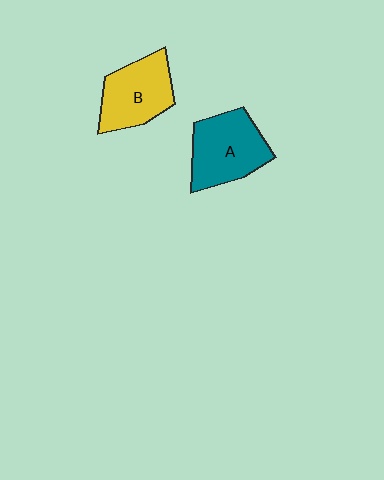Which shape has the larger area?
Shape A (teal).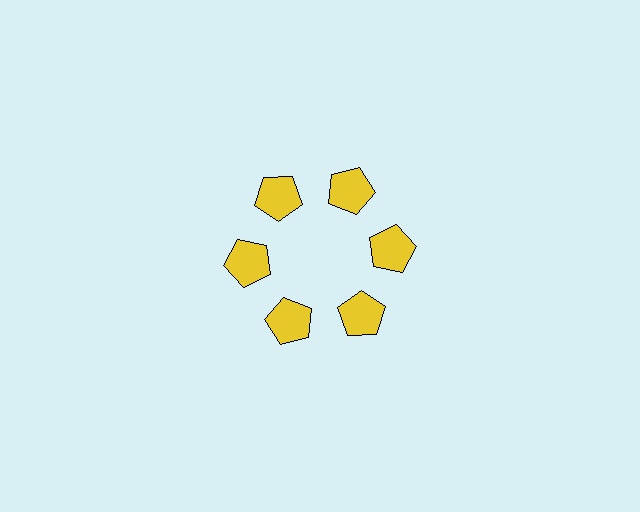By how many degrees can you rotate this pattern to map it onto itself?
The pattern maps onto itself every 60 degrees of rotation.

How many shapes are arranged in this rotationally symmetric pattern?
There are 6 shapes, arranged in 6 groups of 1.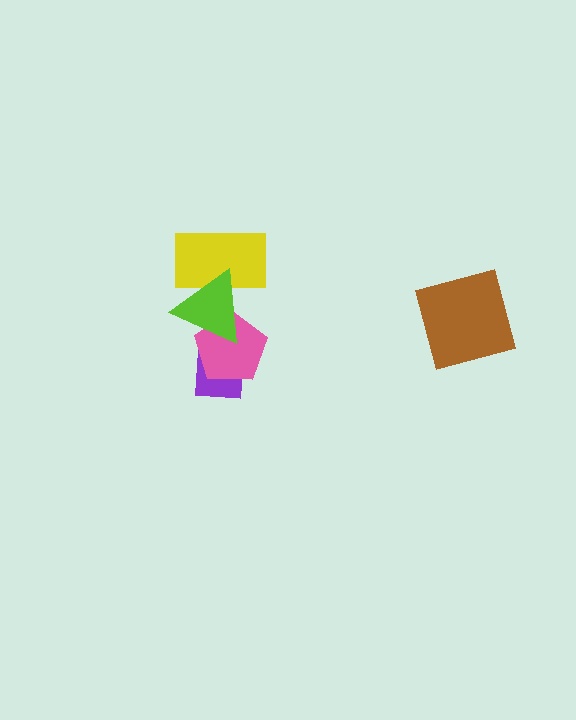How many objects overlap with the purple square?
2 objects overlap with the purple square.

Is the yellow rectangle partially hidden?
Yes, it is partially covered by another shape.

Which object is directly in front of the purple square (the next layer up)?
The pink pentagon is directly in front of the purple square.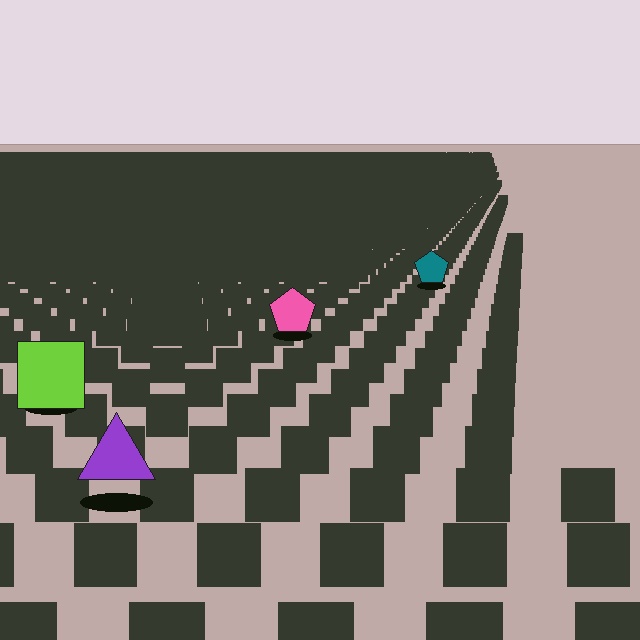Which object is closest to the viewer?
The purple triangle is closest. The texture marks near it are larger and more spread out.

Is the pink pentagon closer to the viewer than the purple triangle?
No. The purple triangle is closer — you can tell from the texture gradient: the ground texture is coarser near it.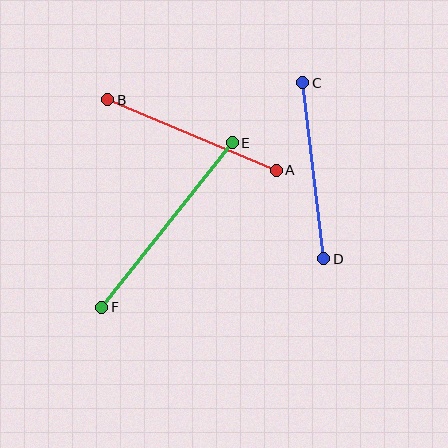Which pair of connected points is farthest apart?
Points E and F are farthest apart.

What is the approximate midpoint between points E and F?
The midpoint is at approximately (167, 225) pixels.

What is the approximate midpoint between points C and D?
The midpoint is at approximately (313, 171) pixels.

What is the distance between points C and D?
The distance is approximately 177 pixels.